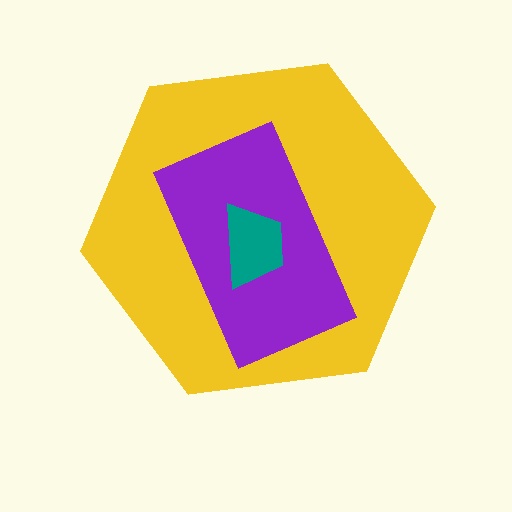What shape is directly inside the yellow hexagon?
The purple rectangle.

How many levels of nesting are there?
3.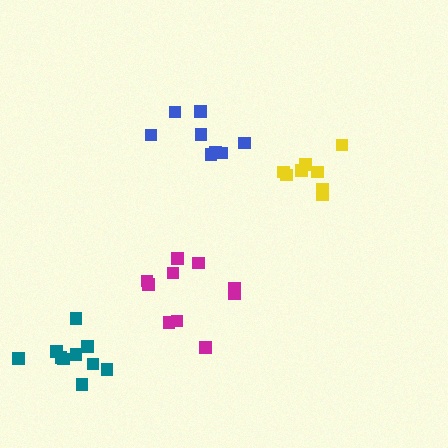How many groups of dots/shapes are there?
There are 4 groups.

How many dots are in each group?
Group 1: 9 dots, Group 2: 10 dots, Group 3: 8 dots, Group 4: 10 dots (37 total).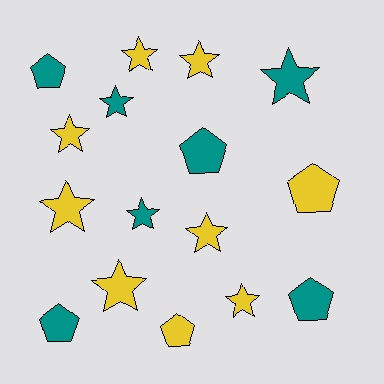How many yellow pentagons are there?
There are 2 yellow pentagons.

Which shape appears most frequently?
Star, with 10 objects.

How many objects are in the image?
There are 16 objects.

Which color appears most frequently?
Yellow, with 9 objects.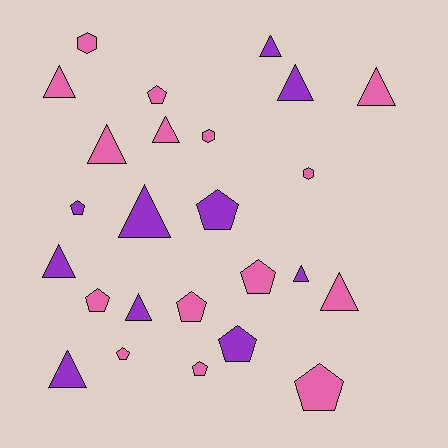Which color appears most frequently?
Pink, with 15 objects.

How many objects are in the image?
There are 25 objects.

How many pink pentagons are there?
There are 7 pink pentagons.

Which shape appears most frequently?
Triangle, with 12 objects.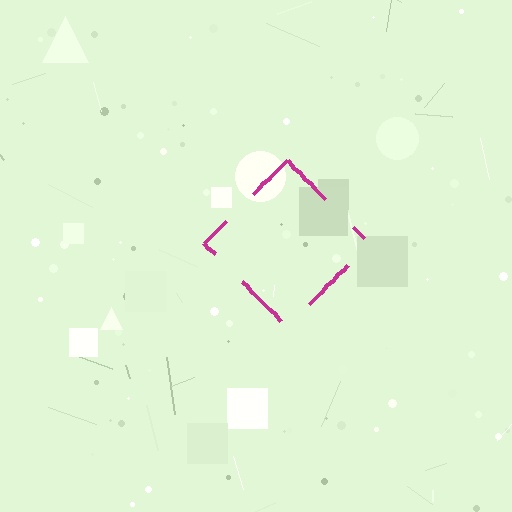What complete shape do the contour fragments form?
The contour fragments form a diamond.